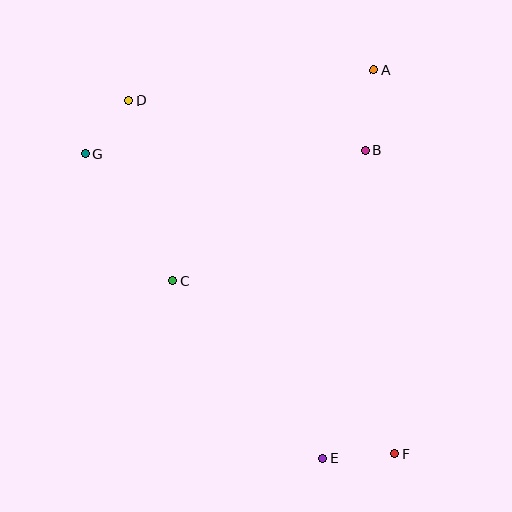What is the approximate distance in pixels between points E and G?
The distance between E and G is approximately 386 pixels.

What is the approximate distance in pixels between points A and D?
The distance between A and D is approximately 246 pixels.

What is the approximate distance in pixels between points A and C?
The distance between A and C is approximately 291 pixels.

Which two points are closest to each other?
Points D and G are closest to each other.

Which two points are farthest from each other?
Points D and F are farthest from each other.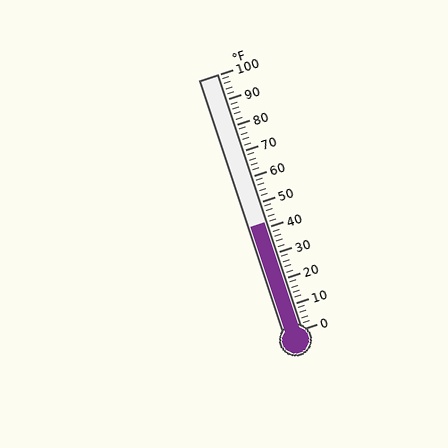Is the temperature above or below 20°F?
The temperature is above 20°F.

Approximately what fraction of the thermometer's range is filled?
The thermometer is filled to approximately 40% of its range.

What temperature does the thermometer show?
The thermometer shows approximately 42°F.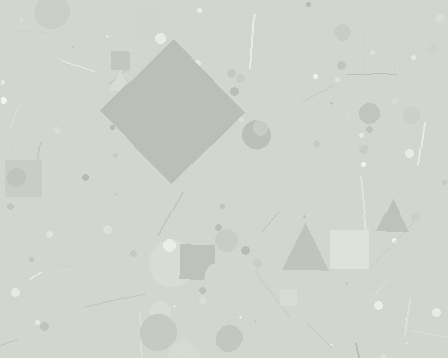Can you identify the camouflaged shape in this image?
The camouflaged shape is a diamond.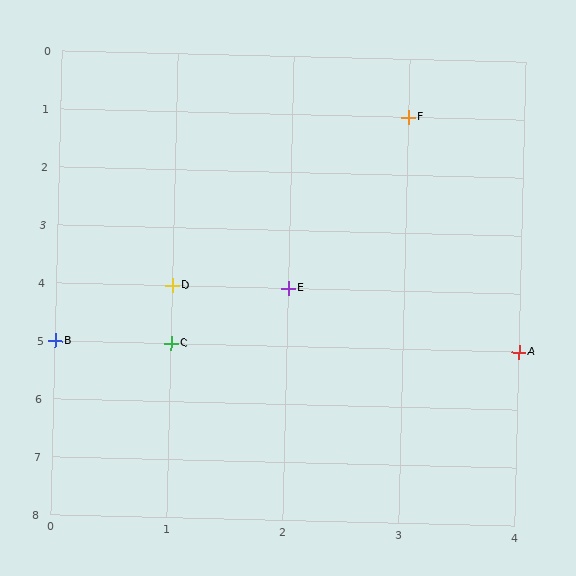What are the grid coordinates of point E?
Point E is at grid coordinates (2, 4).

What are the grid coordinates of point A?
Point A is at grid coordinates (4, 5).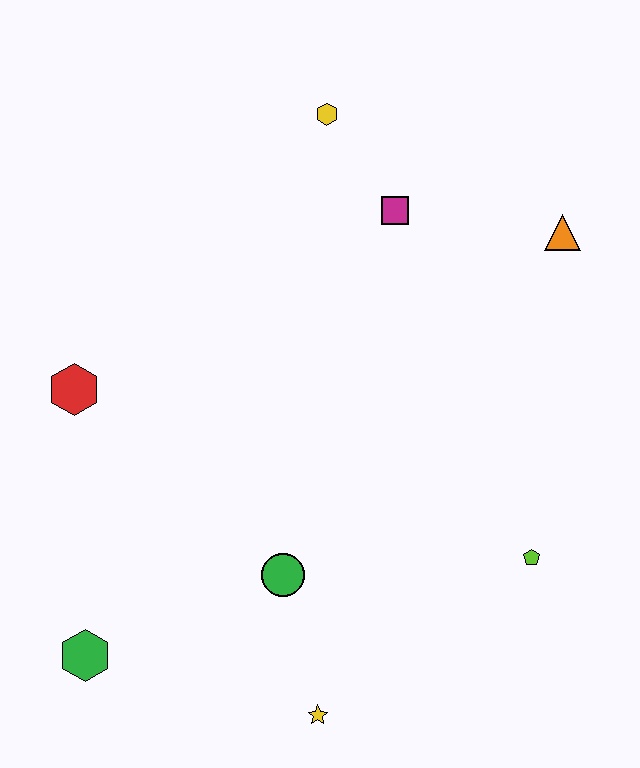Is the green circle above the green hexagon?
Yes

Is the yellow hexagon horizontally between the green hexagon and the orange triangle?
Yes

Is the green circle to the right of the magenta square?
No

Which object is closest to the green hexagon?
The green circle is closest to the green hexagon.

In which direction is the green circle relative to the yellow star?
The green circle is above the yellow star.